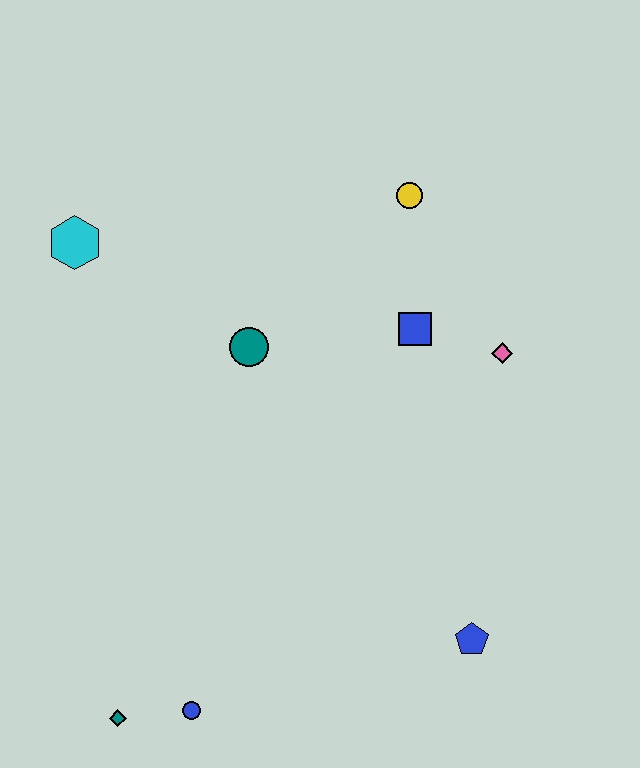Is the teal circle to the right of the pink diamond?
No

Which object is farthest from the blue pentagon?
The cyan hexagon is farthest from the blue pentagon.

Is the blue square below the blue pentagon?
No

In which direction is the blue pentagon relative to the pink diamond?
The blue pentagon is below the pink diamond.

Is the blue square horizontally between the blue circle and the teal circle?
No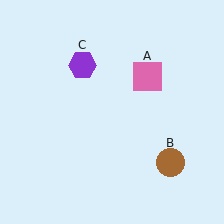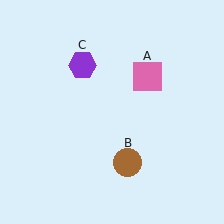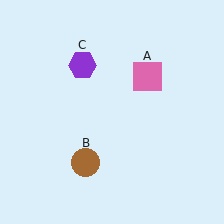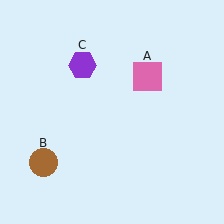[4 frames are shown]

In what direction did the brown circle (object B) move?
The brown circle (object B) moved left.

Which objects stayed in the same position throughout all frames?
Pink square (object A) and purple hexagon (object C) remained stationary.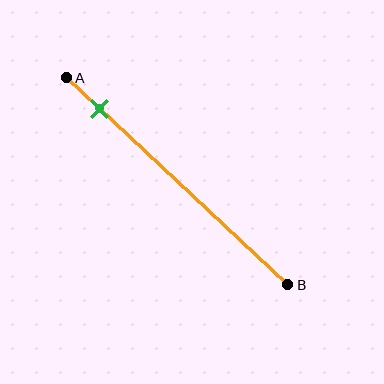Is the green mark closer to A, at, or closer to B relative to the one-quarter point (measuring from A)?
The green mark is closer to point A than the one-quarter point of segment AB.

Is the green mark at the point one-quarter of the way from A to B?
No, the mark is at about 15% from A, not at the 25% one-quarter point.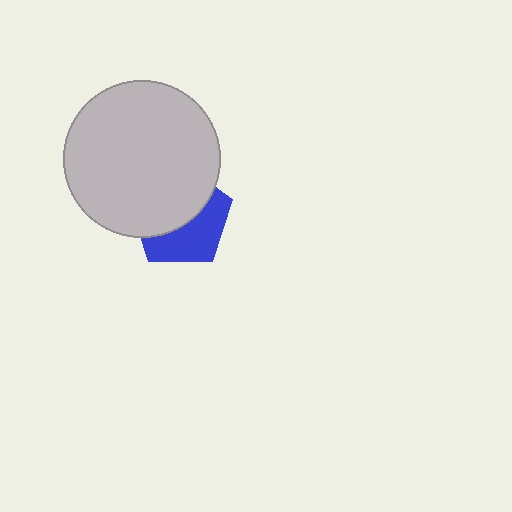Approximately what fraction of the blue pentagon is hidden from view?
Roughly 55% of the blue pentagon is hidden behind the light gray circle.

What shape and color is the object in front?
The object in front is a light gray circle.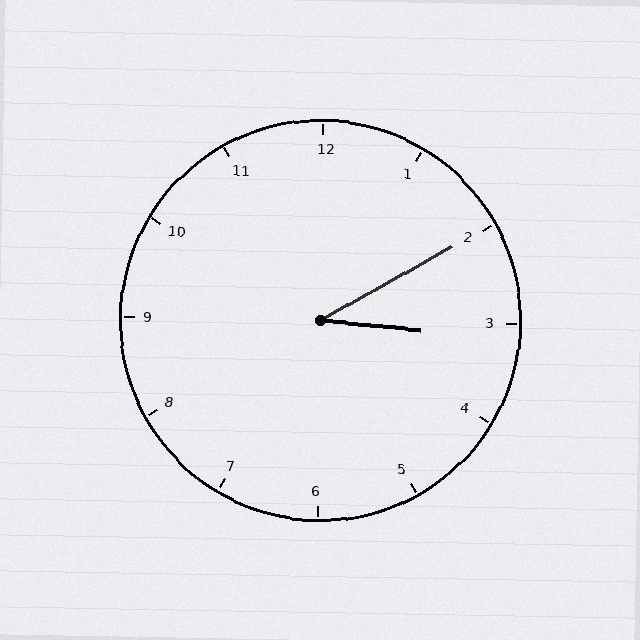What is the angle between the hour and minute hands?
Approximately 35 degrees.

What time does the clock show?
3:10.